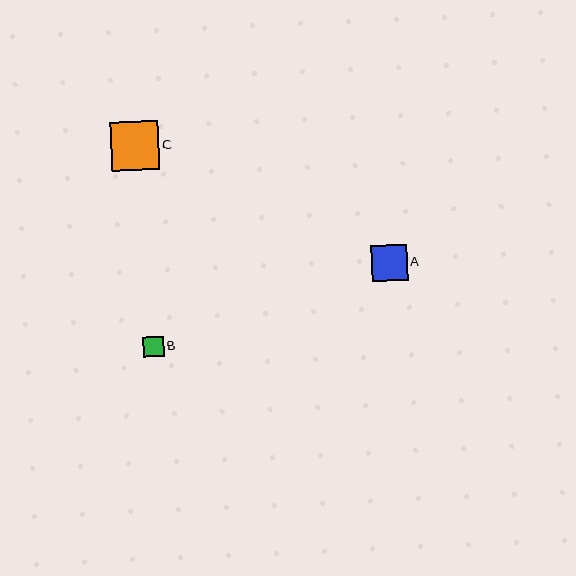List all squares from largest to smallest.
From largest to smallest: C, A, B.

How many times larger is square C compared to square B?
Square C is approximately 2.3 times the size of square B.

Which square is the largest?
Square C is the largest with a size of approximately 48 pixels.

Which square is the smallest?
Square B is the smallest with a size of approximately 21 pixels.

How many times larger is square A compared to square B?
Square A is approximately 1.7 times the size of square B.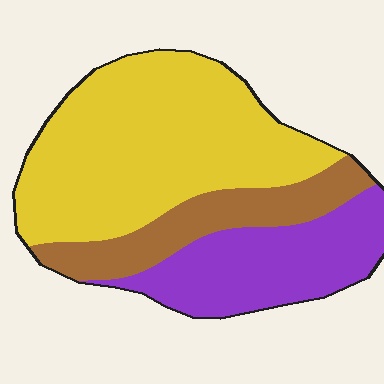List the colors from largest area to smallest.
From largest to smallest: yellow, purple, brown.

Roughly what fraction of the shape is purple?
Purple takes up between a quarter and a half of the shape.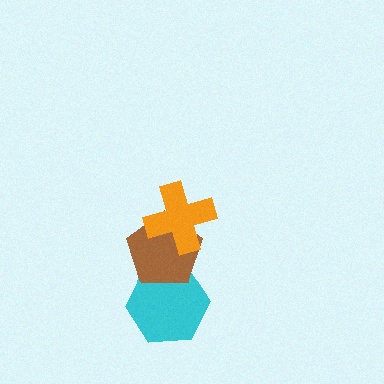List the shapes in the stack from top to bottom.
From top to bottom: the orange cross, the brown pentagon, the cyan hexagon.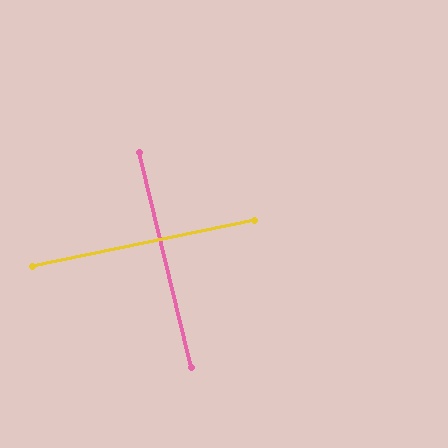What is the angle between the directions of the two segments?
Approximately 88 degrees.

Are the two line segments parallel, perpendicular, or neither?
Perpendicular — they meet at approximately 88°.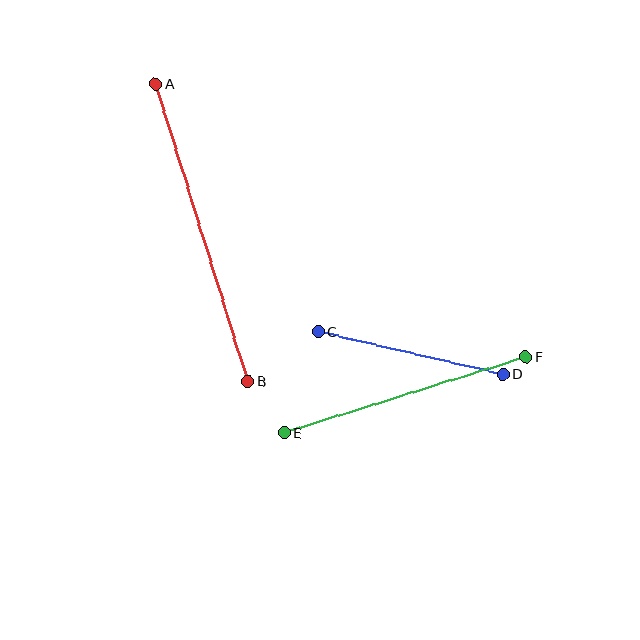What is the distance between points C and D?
The distance is approximately 190 pixels.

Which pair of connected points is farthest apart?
Points A and B are farthest apart.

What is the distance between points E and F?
The distance is approximately 254 pixels.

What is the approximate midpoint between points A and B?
The midpoint is at approximately (202, 233) pixels.